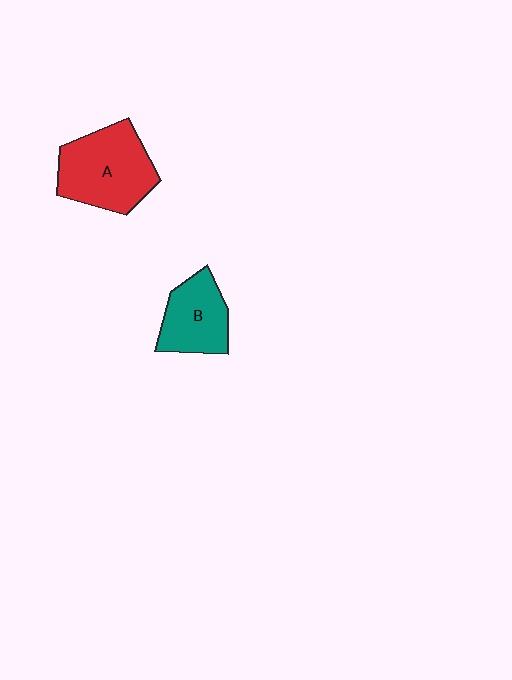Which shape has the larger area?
Shape A (red).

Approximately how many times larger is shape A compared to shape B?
Approximately 1.5 times.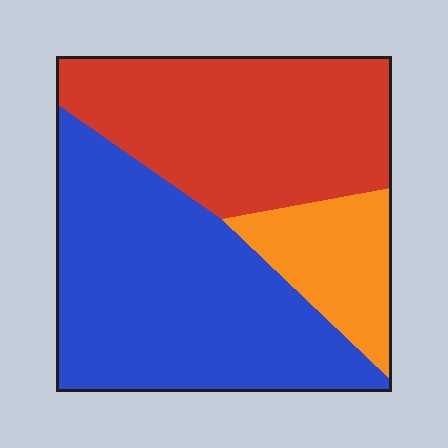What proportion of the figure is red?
Red covers about 40% of the figure.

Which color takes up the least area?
Orange, at roughly 15%.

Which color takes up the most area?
Blue, at roughly 50%.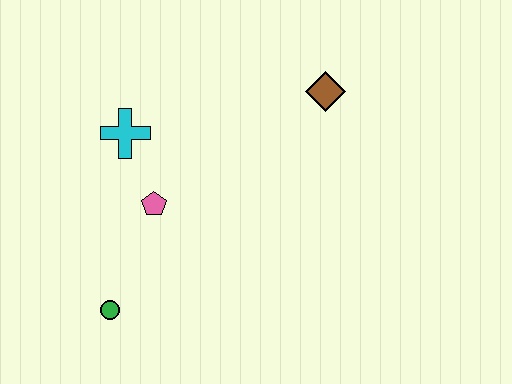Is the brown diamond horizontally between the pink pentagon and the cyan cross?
No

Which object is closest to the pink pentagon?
The cyan cross is closest to the pink pentagon.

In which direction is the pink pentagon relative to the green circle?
The pink pentagon is above the green circle.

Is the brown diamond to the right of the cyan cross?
Yes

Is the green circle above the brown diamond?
No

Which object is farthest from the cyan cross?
The brown diamond is farthest from the cyan cross.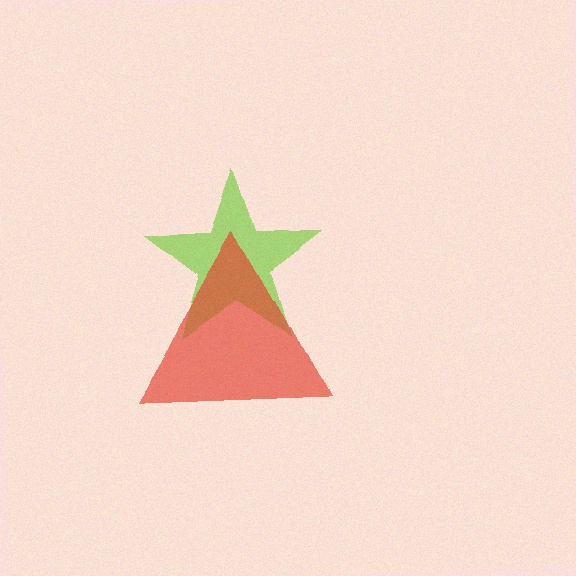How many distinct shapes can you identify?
There are 2 distinct shapes: a lime star, a red triangle.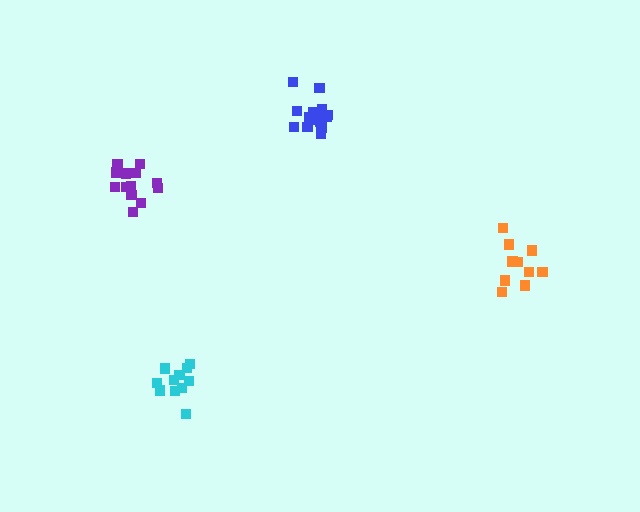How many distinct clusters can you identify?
There are 4 distinct clusters.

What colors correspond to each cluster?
The clusters are colored: purple, cyan, blue, orange.